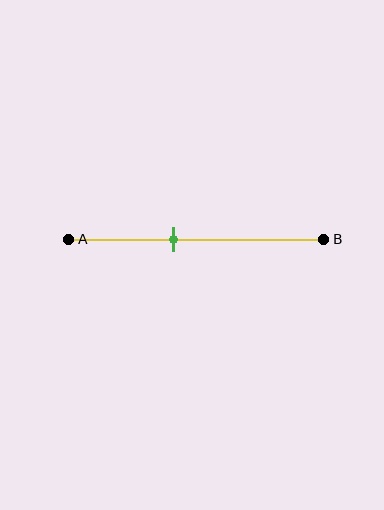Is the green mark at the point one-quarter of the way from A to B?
No, the mark is at about 40% from A, not at the 25% one-quarter point.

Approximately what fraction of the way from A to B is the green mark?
The green mark is approximately 40% of the way from A to B.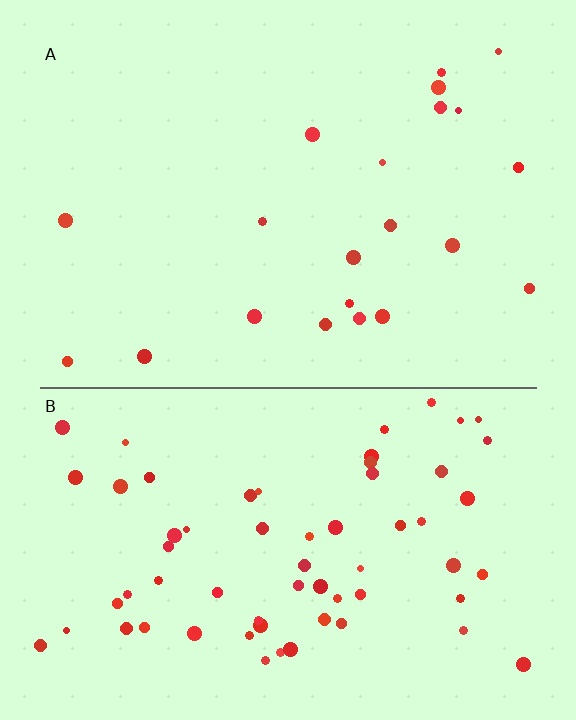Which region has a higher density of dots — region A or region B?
B (the bottom).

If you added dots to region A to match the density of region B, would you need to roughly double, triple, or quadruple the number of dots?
Approximately triple.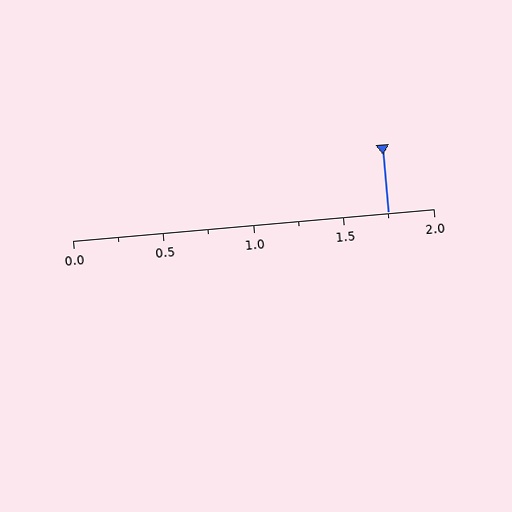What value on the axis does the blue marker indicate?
The marker indicates approximately 1.75.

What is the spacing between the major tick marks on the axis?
The major ticks are spaced 0.5 apart.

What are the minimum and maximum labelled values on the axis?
The axis runs from 0.0 to 2.0.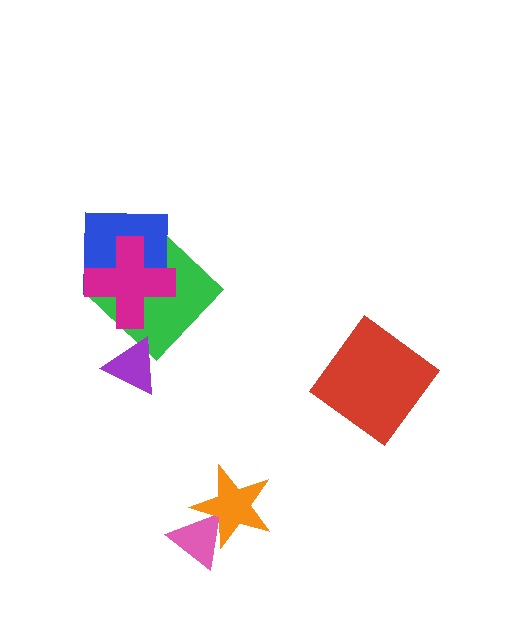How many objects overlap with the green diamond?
2 objects overlap with the green diamond.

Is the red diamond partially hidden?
No, no other shape covers it.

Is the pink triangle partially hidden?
Yes, it is partially covered by another shape.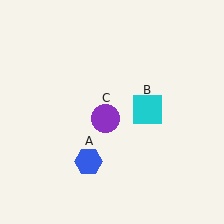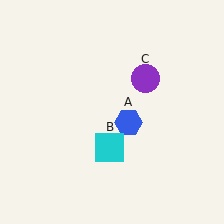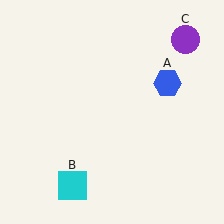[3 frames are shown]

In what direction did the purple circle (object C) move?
The purple circle (object C) moved up and to the right.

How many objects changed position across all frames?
3 objects changed position: blue hexagon (object A), cyan square (object B), purple circle (object C).